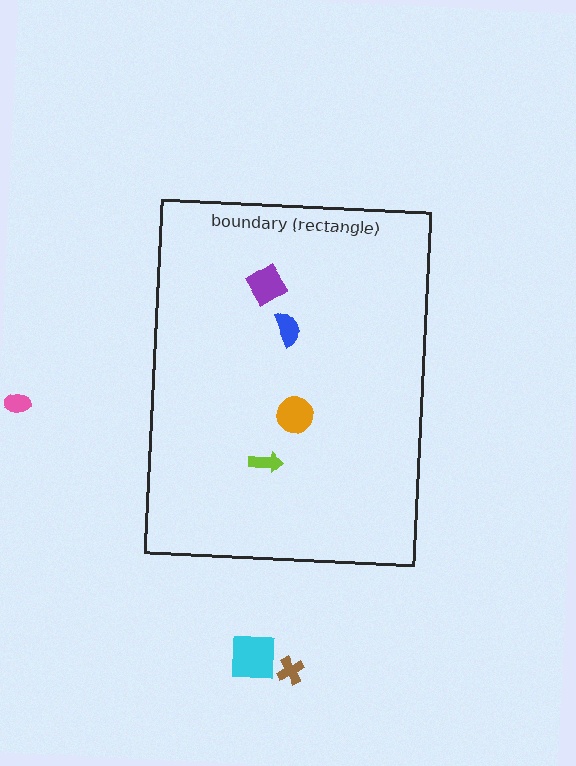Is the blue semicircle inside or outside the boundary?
Inside.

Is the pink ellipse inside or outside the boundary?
Outside.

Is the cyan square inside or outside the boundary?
Outside.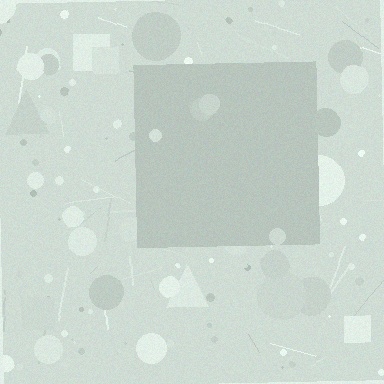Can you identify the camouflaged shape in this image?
The camouflaged shape is a square.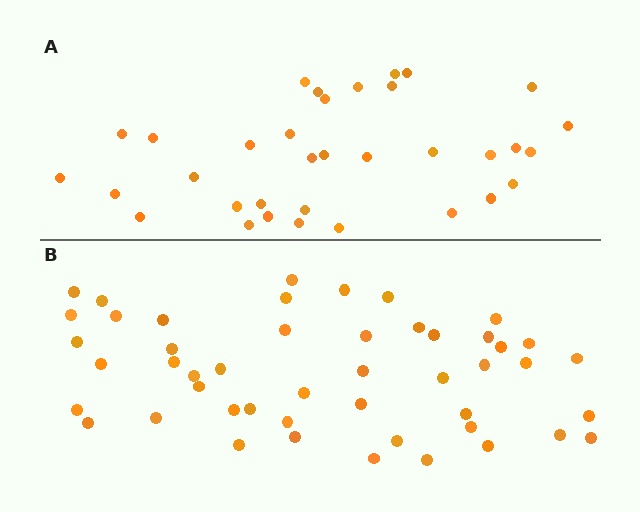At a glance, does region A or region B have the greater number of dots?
Region B (the bottom region) has more dots.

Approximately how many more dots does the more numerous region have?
Region B has approximately 15 more dots than region A.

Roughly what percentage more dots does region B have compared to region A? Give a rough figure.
About 40% more.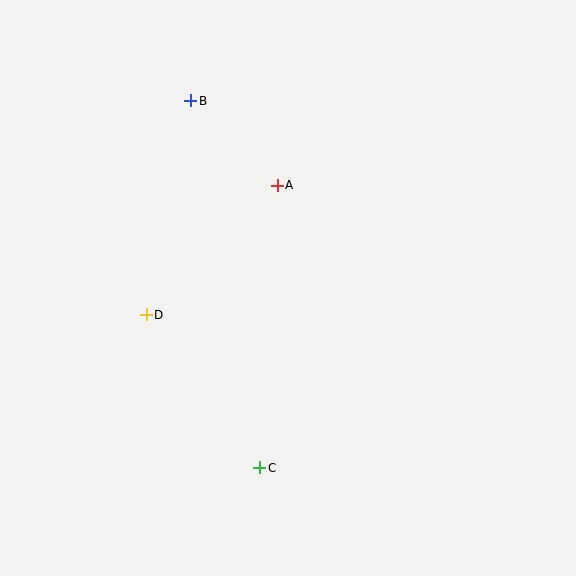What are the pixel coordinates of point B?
Point B is at (191, 101).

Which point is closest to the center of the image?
Point A at (277, 185) is closest to the center.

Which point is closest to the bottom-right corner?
Point C is closest to the bottom-right corner.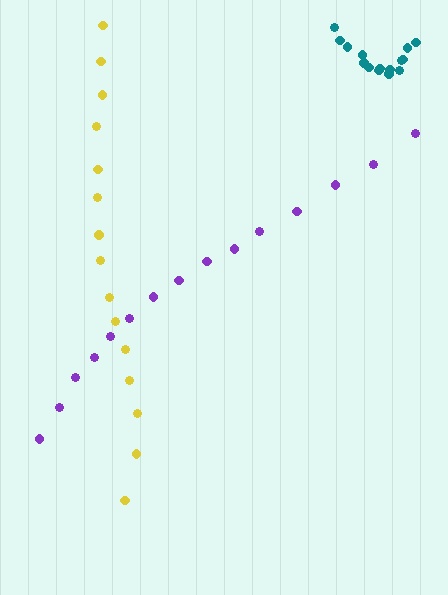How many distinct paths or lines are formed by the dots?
There are 3 distinct paths.